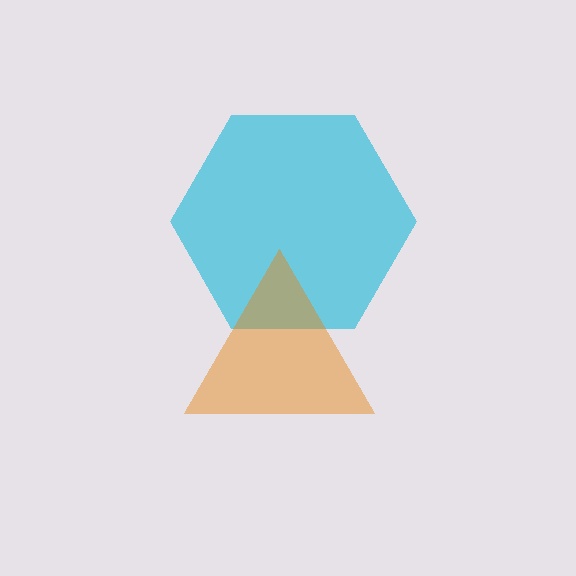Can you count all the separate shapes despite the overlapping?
Yes, there are 2 separate shapes.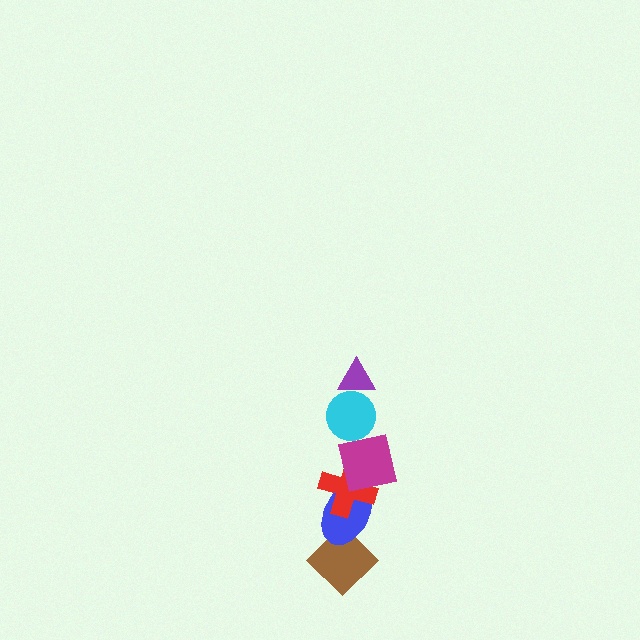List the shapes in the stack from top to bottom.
From top to bottom: the purple triangle, the cyan circle, the magenta square, the red cross, the blue ellipse, the brown diamond.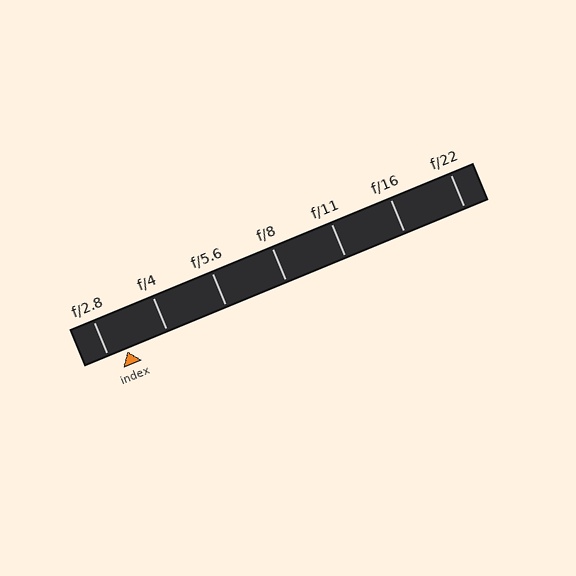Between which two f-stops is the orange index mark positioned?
The index mark is between f/2.8 and f/4.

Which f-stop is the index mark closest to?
The index mark is closest to f/2.8.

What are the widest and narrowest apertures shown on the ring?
The widest aperture shown is f/2.8 and the narrowest is f/22.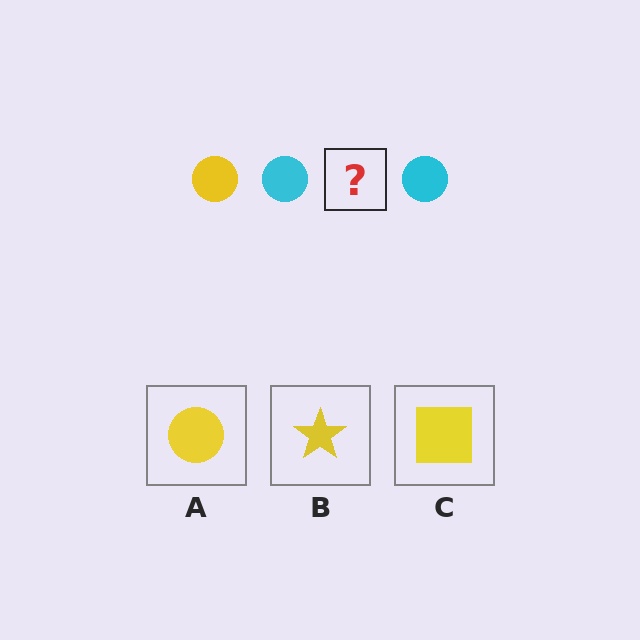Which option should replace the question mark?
Option A.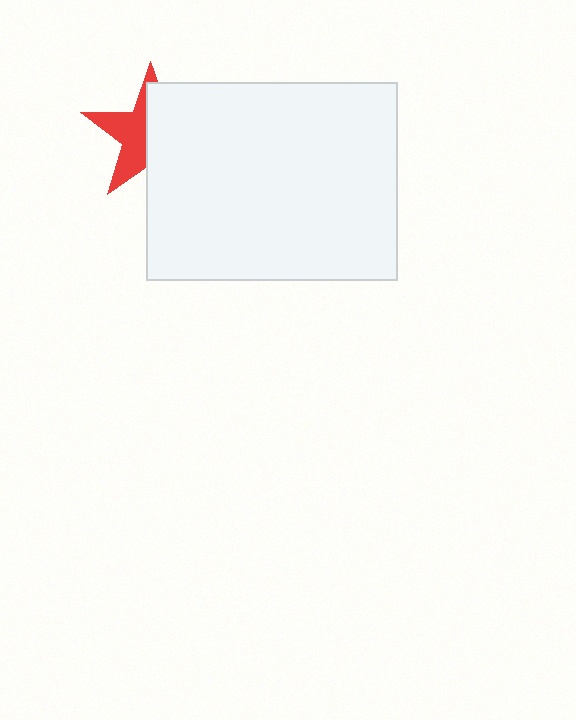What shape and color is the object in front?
The object in front is a white rectangle.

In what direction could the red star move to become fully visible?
The red star could move left. That would shift it out from behind the white rectangle entirely.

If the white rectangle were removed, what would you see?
You would see the complete red star.